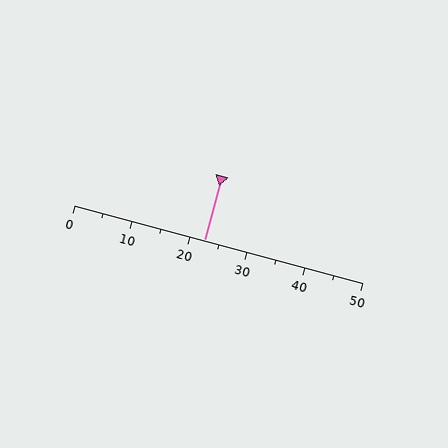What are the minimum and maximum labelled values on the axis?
The axis runs from 0 to 50.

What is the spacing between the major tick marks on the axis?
The major ticks are spaced 10 apart.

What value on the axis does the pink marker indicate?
The marker indicates approximately 22.5.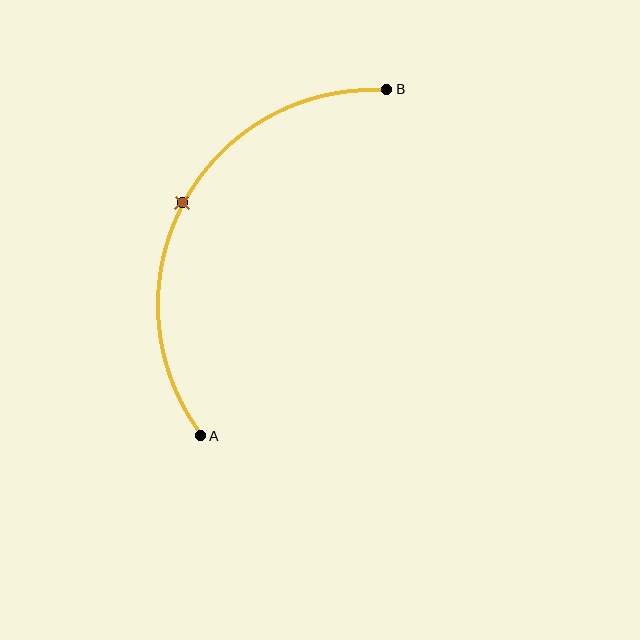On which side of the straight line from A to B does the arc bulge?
The arc bulges to the left of the straight line connecting A and B.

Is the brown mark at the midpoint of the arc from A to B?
Yes. The brown mark lies on the arc at equal arc-length from both A and B — it is the arc midpoint.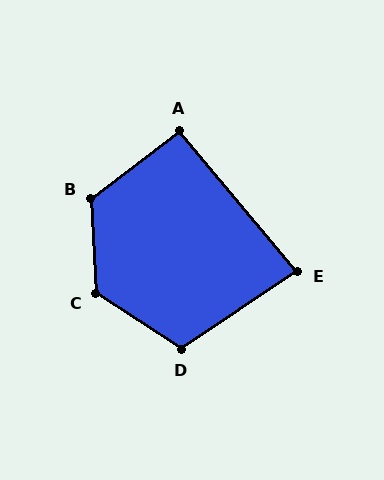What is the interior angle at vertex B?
Approximately 124 degrees (obtuse).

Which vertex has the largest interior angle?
C, at approximately 126 degrees.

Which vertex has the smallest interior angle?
E, at approximately 84 degrees.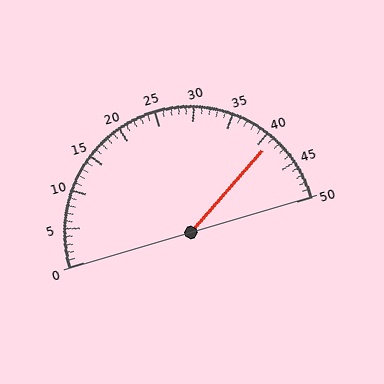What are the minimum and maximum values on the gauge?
The gauge ranges from 0 to 50.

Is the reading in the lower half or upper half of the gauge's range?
The reading is in the upper half of the range (0 to 50).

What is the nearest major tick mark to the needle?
The nearest major tick mark is 40.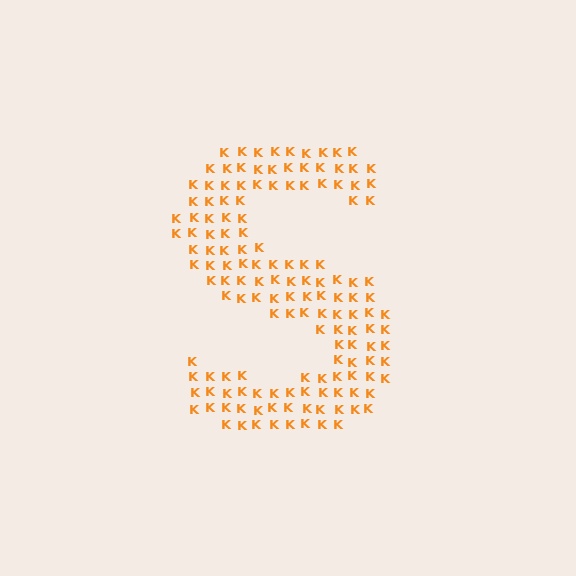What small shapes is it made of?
It is made of small letter K's.